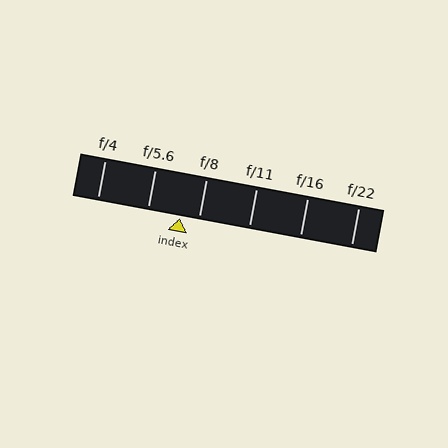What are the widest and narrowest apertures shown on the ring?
The widest aperture shown is f/4 and the narrowest is f/22.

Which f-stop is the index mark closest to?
The index mark is closest to f/8.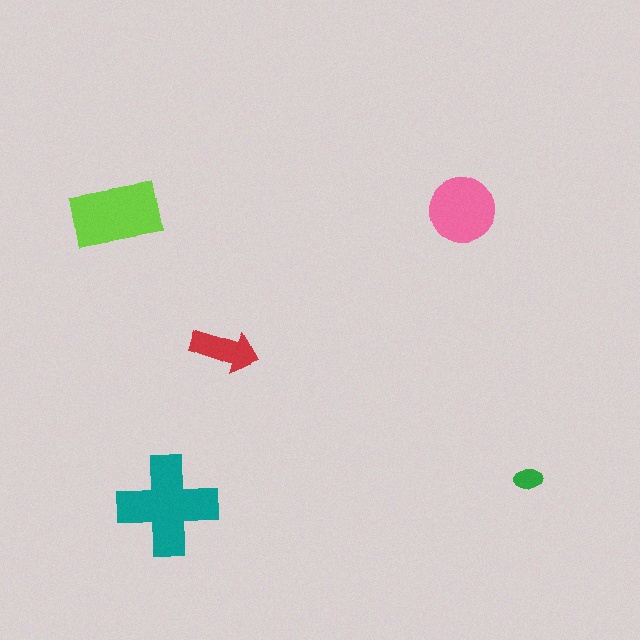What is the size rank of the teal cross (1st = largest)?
1st.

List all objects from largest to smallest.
The teal cross, the lime rectangle, the pink circle, the red arrow, the green ellipse.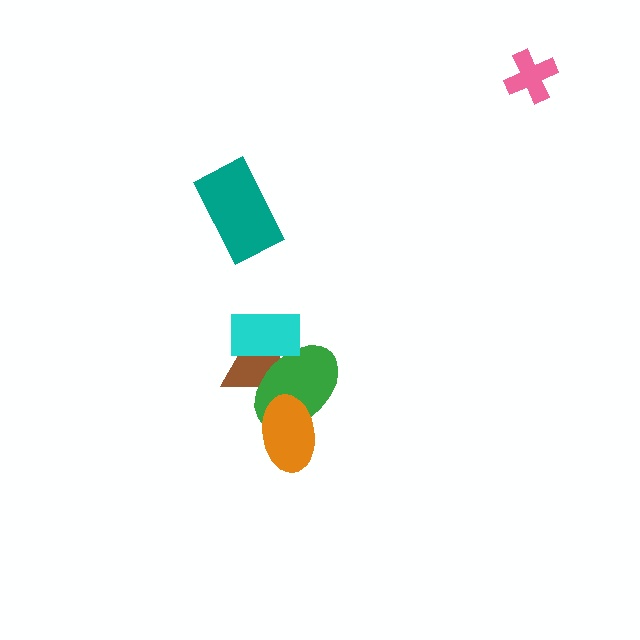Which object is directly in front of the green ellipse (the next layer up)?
The orange ellipse is directly in front of the green ellipse.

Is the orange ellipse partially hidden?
No, no other shape covers it.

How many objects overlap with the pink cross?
0 objects overlap with the pink cross.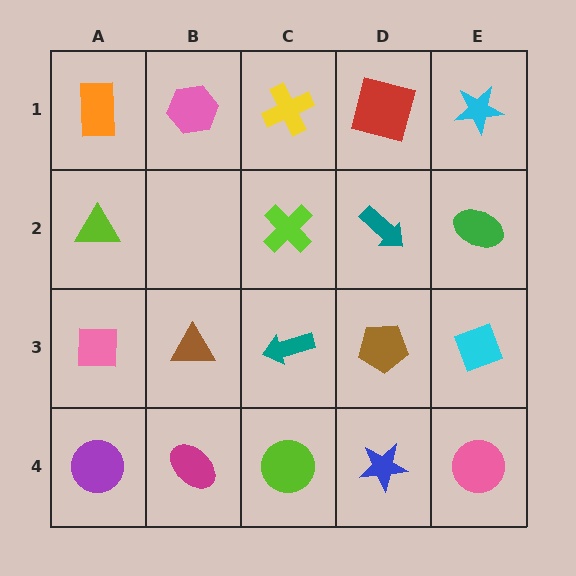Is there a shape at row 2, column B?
No, that cell is empty.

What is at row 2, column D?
A teal arrow.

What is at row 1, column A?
An orange rectangle.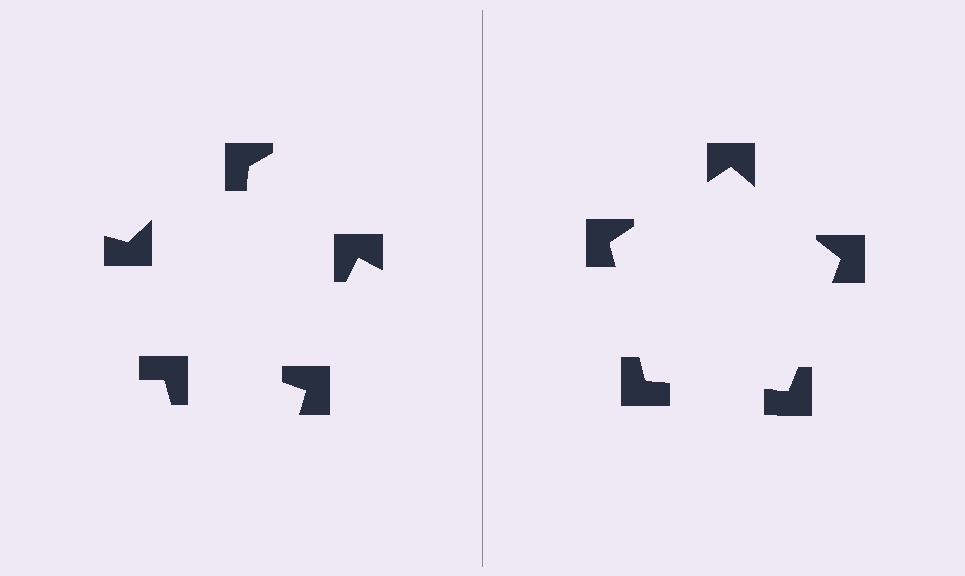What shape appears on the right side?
An illusory pentagon.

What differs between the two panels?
The notched squares are positioned identically on both sides; only the wedge orientations differ. On the right they align to a pentagon; on the left they are misaligned.